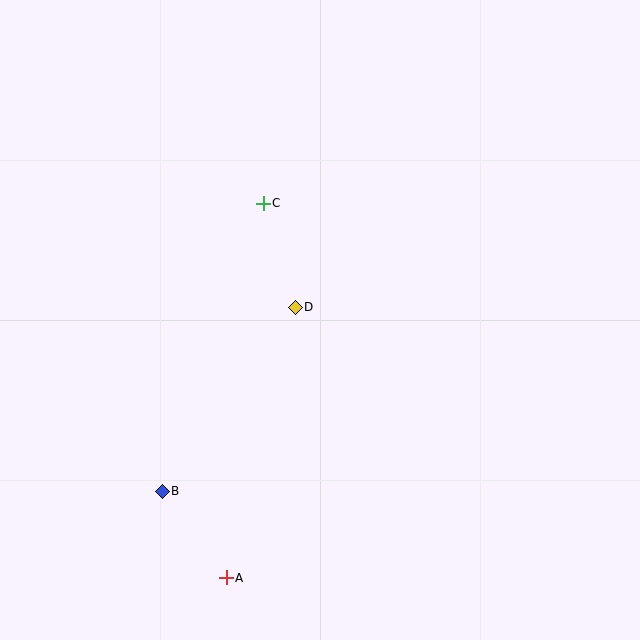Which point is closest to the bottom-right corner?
Point A is closest to the bottom-right corner.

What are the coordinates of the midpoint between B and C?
The midpoint between B and C is at (213, 347).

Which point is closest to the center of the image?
Point D at (295, 307) is closest to the center.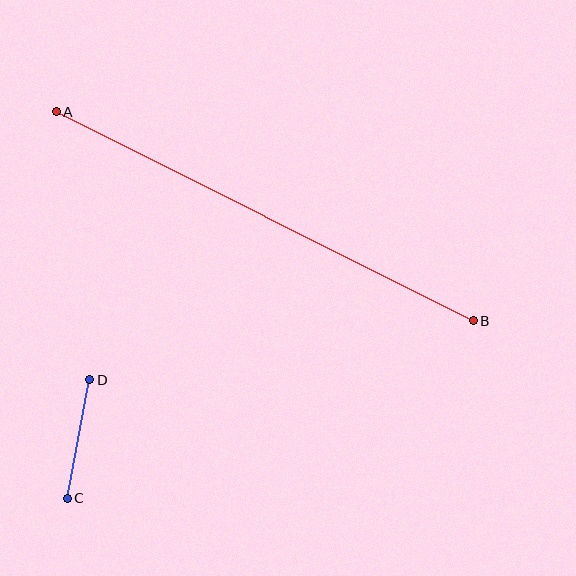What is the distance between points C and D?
The distance is approximately 120 pixels.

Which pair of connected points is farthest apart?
Points A and B are farthest apart.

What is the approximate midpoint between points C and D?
The midpoint is at approximately (78, 439) pixels.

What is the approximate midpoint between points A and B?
The midpoint is at approximately (265, 216) pixels.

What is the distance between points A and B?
The distance is approximately 466 pixels.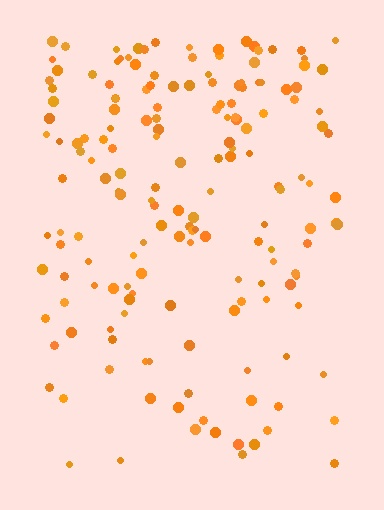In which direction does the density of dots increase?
From bottom to top, with the top side densest.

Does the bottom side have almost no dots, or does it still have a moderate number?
Still a moderate number, just noticeably fewer than the top.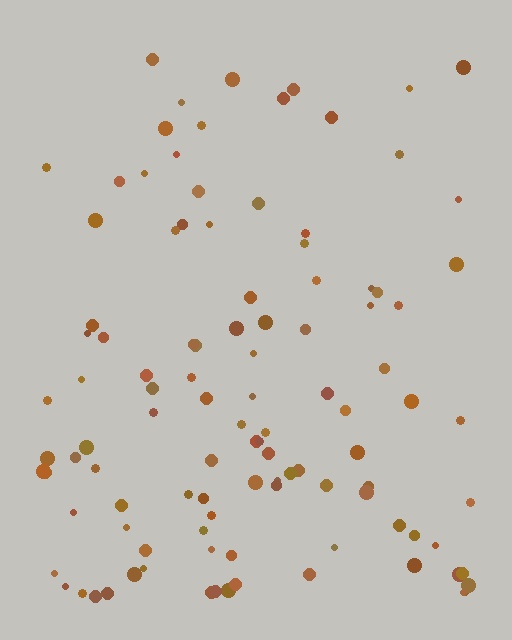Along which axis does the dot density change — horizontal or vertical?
Vertical.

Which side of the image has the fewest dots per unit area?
The top.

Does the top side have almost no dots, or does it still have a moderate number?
Still a moderate number, just noticeably fewer than the bottom.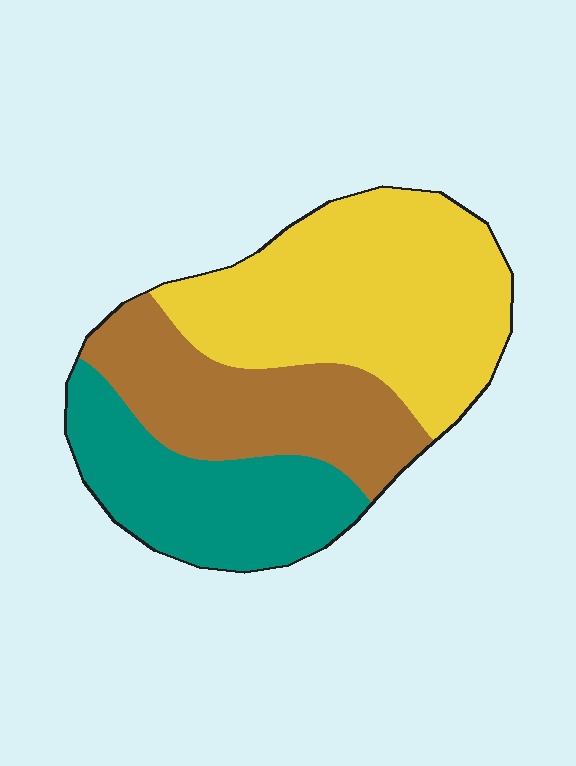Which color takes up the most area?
Yellow, at roughly 45%.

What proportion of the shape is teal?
Teal takes up about one quarter (1/4) of the shape.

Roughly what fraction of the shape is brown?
Brown takes up between a sixth and a third of the shape.